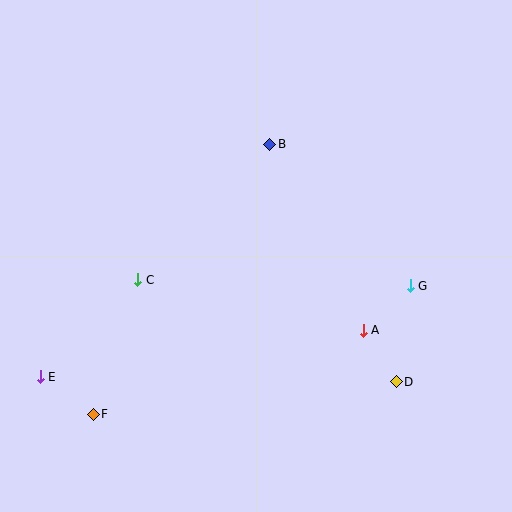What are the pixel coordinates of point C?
Point C is at (138, 280).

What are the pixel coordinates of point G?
Point G is at (410, 286).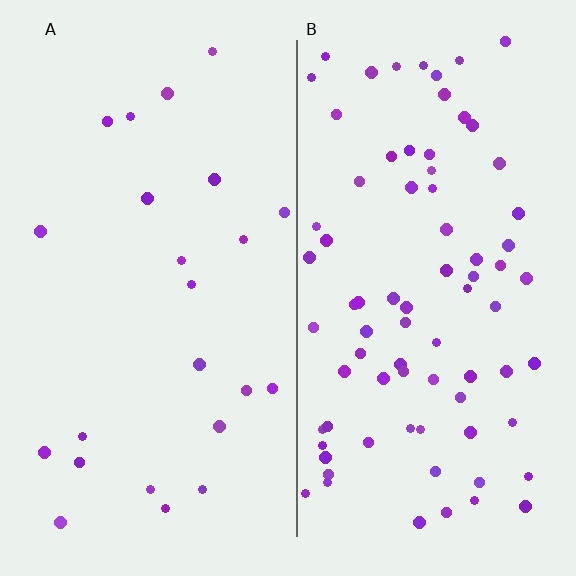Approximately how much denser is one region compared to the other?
Approximately 3.4× — region B over region A.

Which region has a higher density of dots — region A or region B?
B (the right).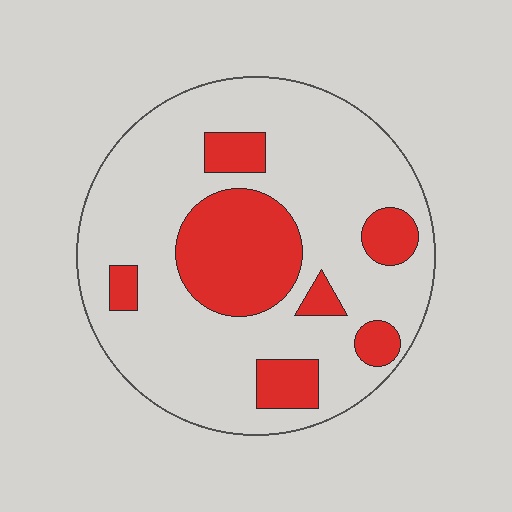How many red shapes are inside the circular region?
7.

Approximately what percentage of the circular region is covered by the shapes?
Approximately 25%.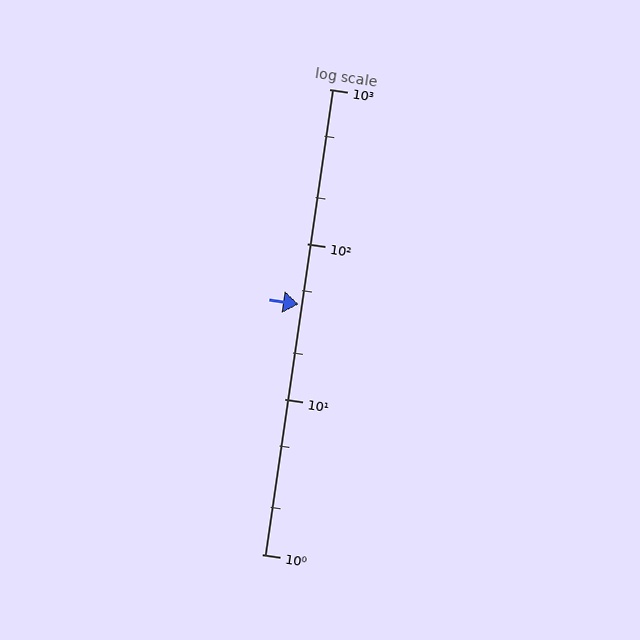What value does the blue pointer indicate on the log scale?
The pointer indicates approximately 41.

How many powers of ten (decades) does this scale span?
The scale spans 3 decades, from 1 to 1000.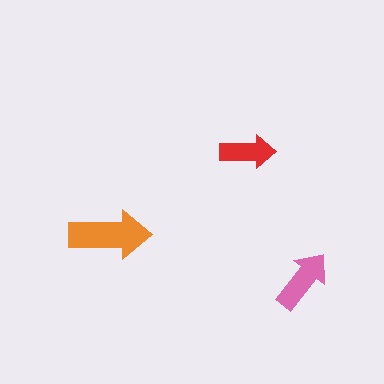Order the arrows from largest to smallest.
the orange one, the pink one, the red one.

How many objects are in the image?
There are 3 objects in the image.